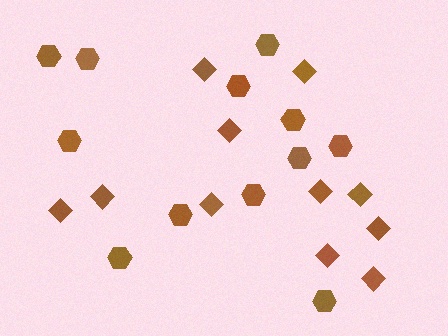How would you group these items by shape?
There are 2 groups: one group of hexagons (12) and one group of diamonds (11).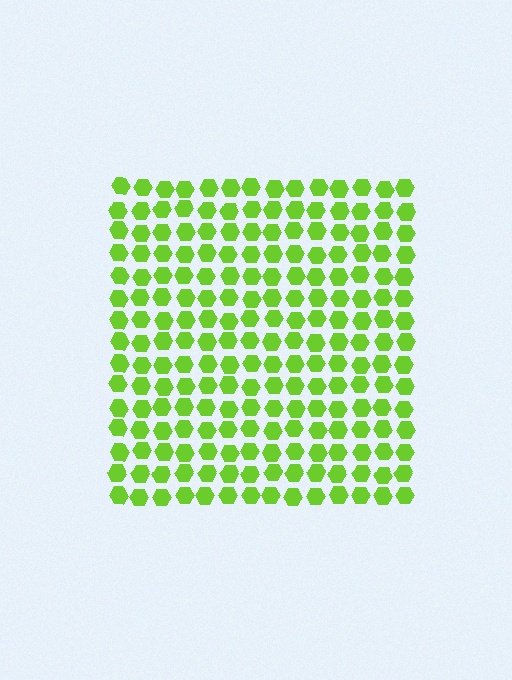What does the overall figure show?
The overall figure shows a square.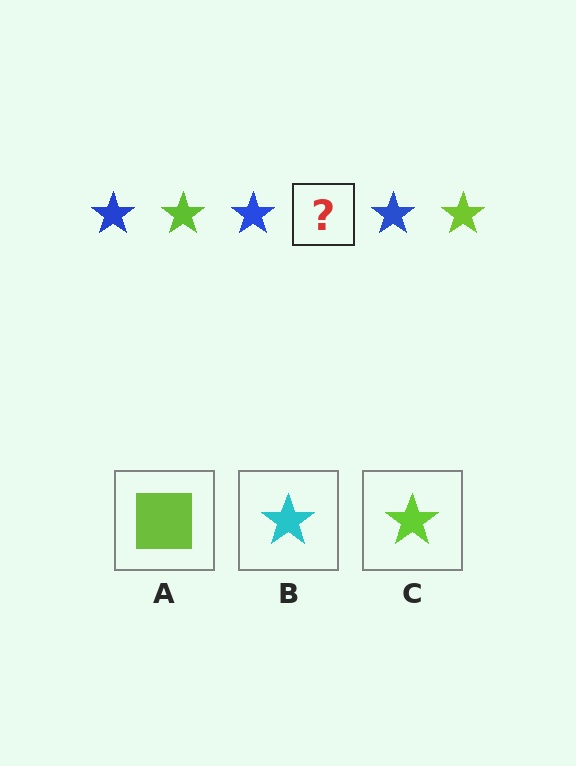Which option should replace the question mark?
Option C.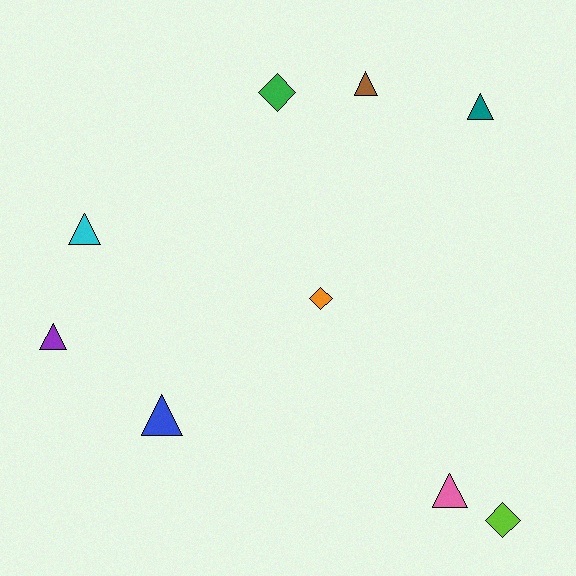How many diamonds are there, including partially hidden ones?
There are 3 diamonds.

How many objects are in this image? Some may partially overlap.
There are 9 objects.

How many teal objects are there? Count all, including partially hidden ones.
There is 1 teal object.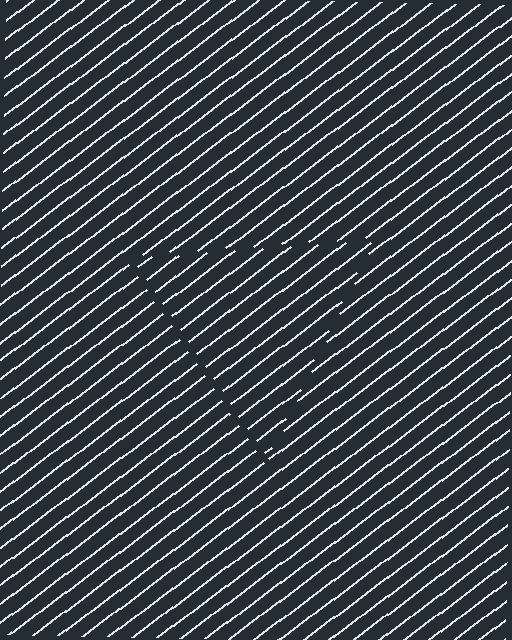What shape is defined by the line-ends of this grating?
An illusory triangle. The interior of the shape contains the same grating, shifted by half a period — the contour is defined by the phase discontinuity where line-ends from the inner and outer gratings abut.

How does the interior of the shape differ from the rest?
The interior of the shape contains the same grating, shifted by half a period — the contour is defined by the phase discontinuity where line-ends from the inner and outer gratings abut.